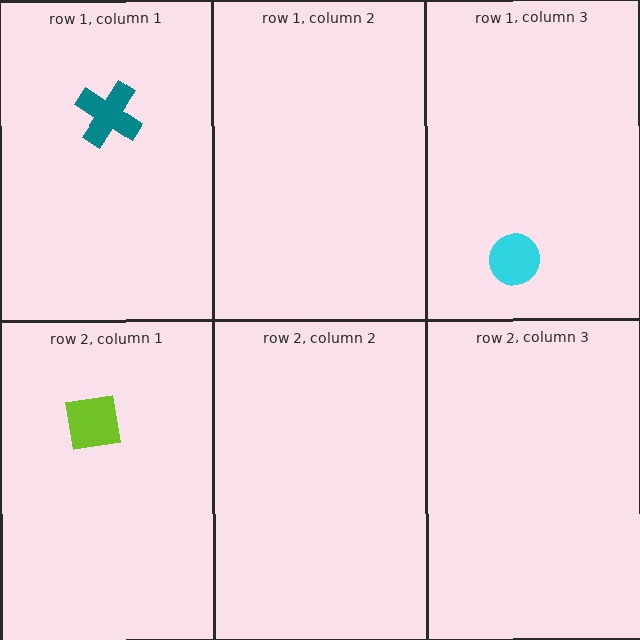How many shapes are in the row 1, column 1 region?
1.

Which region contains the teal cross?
The row 1, column 1 region.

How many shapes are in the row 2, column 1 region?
1.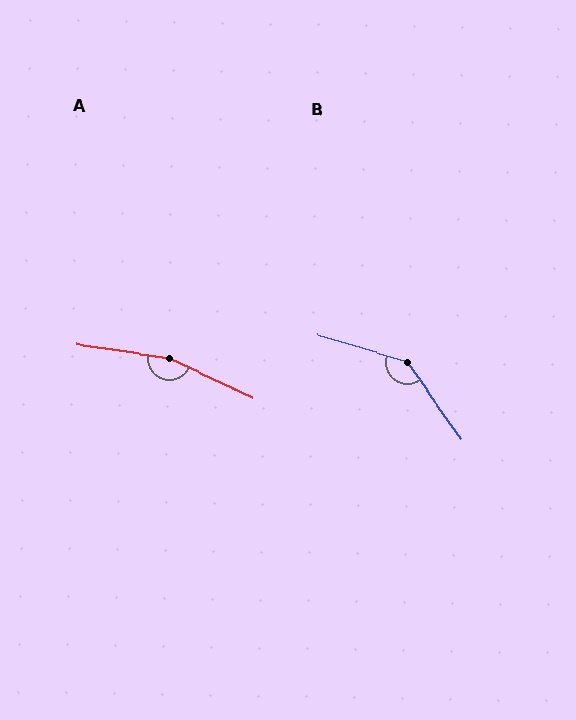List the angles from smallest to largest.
B (142°), A (163°).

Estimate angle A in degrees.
Approximately 163 degrees.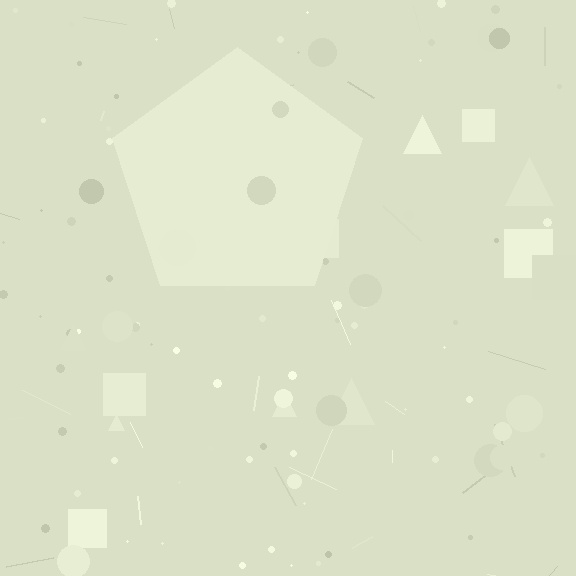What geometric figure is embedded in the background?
A pentagon is embedded in the background.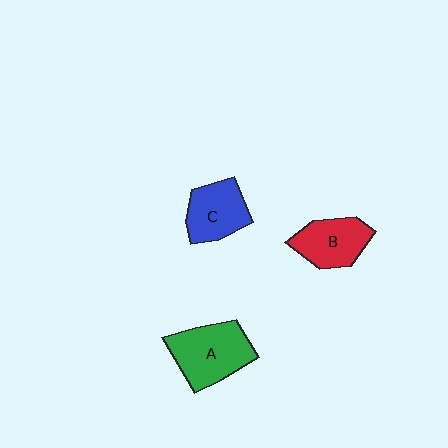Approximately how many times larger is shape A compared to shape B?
Approximately 1.3 times.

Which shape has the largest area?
Shape A (green).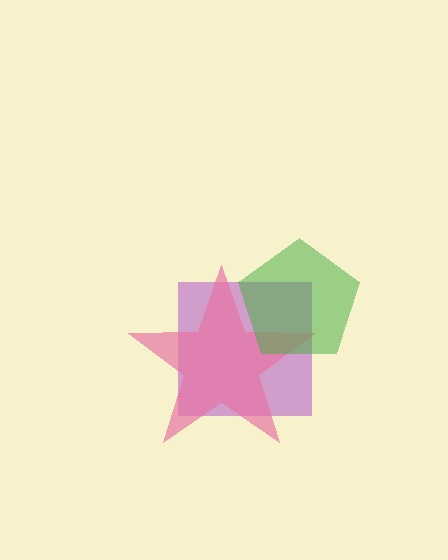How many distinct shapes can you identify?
There are 3 distinct shapes: a purple square, a pink star, a green pentagon.